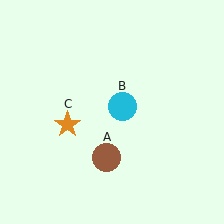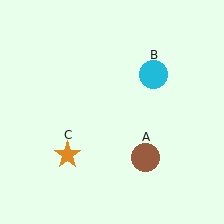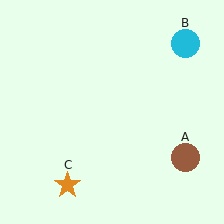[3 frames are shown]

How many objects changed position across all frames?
3 objects changed position: brown circle (object A), cyan circle (object B), orange star (object C).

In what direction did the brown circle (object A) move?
The brown circle (object A) moved right.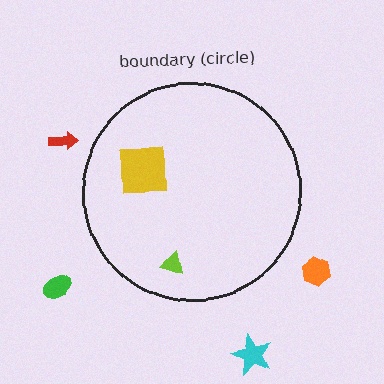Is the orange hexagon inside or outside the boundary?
Outside.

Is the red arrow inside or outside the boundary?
Outside.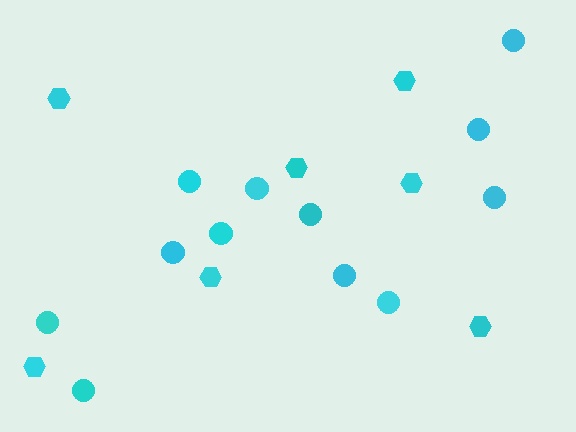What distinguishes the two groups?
There are 2 groups: one group of circles (12) and one group of hexagons (7).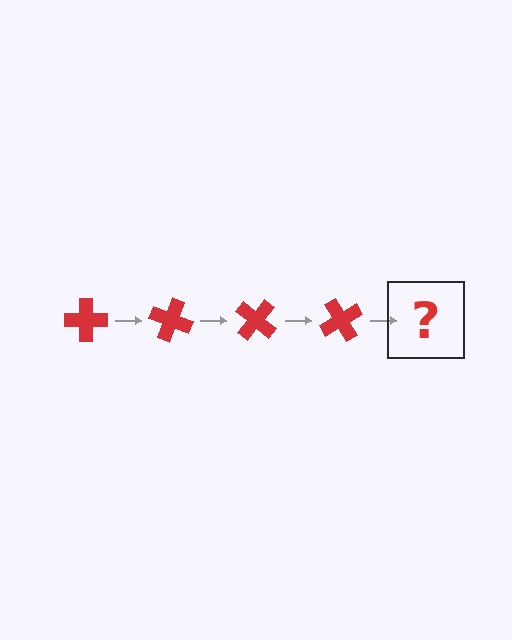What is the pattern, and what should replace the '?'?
The pattern is that the cross rotates 20 degrees each step. The '?' should be a red cross rotated 80 degrees.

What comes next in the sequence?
The next element should be a red cross rotated 80 degrees.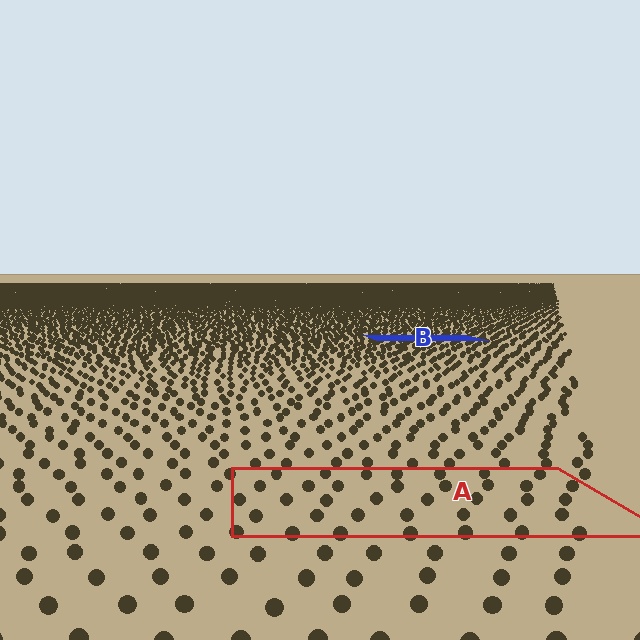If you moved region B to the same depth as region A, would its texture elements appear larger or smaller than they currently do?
They would appear larger. At a closer depth, the same texture elements are projected at a bigger on-screen size.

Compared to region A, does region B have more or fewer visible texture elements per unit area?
Region B has more texture elements per unit area — they are packed more densely because it is farther away.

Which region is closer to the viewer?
Region A is closer. The texture elements there are larger and more spread out.